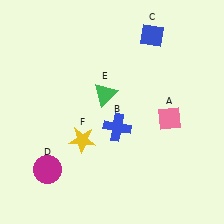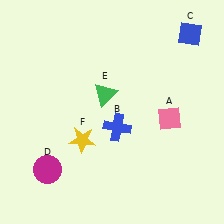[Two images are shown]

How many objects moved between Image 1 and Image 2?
1 object moved between the two images.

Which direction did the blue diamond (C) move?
The blue diamond (C) moved right.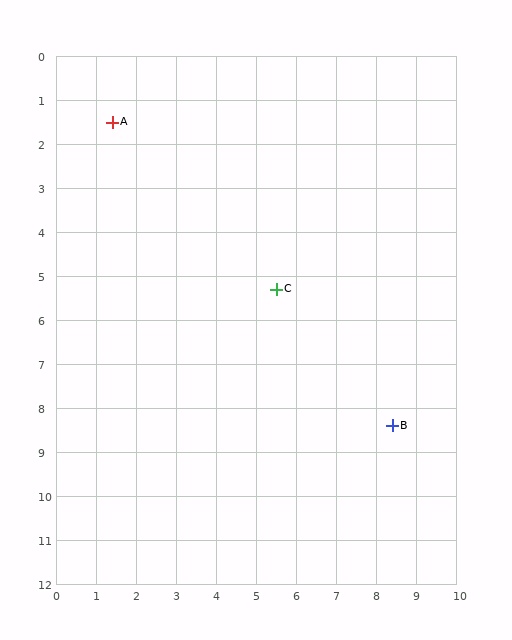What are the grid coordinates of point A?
Point A is at approximately (1.4, 1.5).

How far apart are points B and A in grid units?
Points B and A are about 9.8 grid units apart.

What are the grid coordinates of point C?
Point C is at approximately (5.5, 5.3).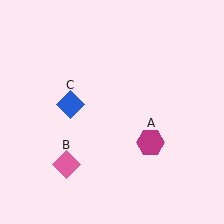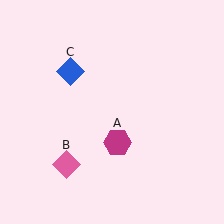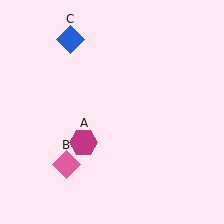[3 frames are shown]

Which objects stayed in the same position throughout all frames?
Pink diamond (object B) remained stationary.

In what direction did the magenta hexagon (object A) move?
The magenta hexagon (object A) moved left.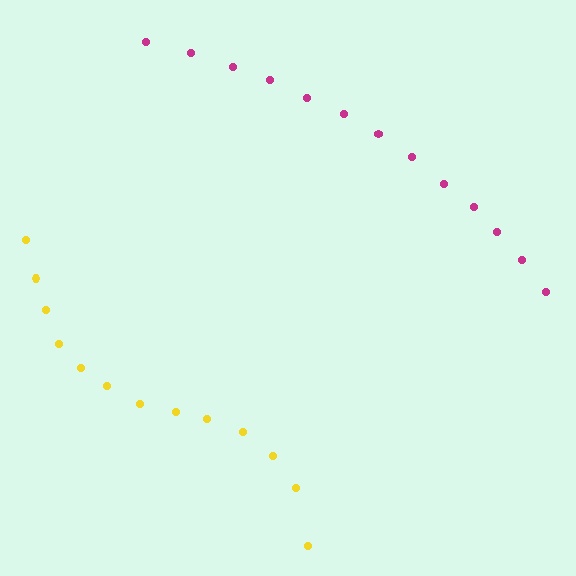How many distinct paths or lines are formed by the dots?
There are 2 distinct paths.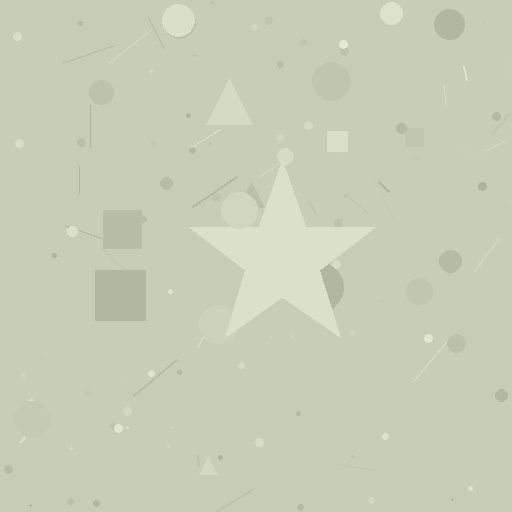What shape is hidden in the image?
A star is hidden in the image.